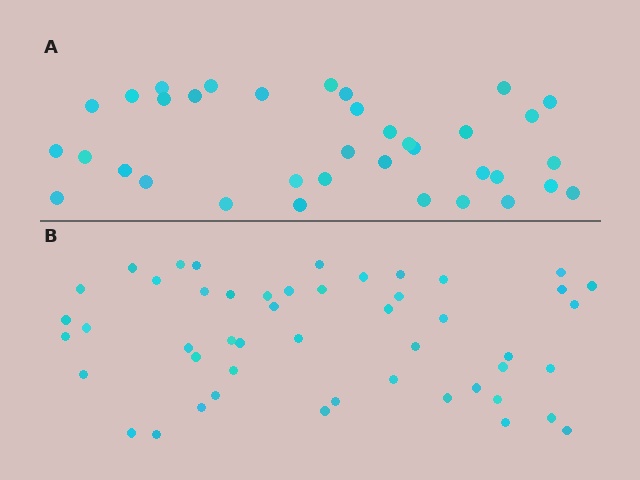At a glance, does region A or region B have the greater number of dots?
Region B (the bottom region) has more dots.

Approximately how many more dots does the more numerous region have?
Region B has approximately 15 more dots than region A.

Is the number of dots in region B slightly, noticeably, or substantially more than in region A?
Region B has noticeably more, but not dramatically so. The ratio is roughly 1.4 to 1.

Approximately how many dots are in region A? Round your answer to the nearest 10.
About 40 dots. (The exact count is 36, which rounds to 40.)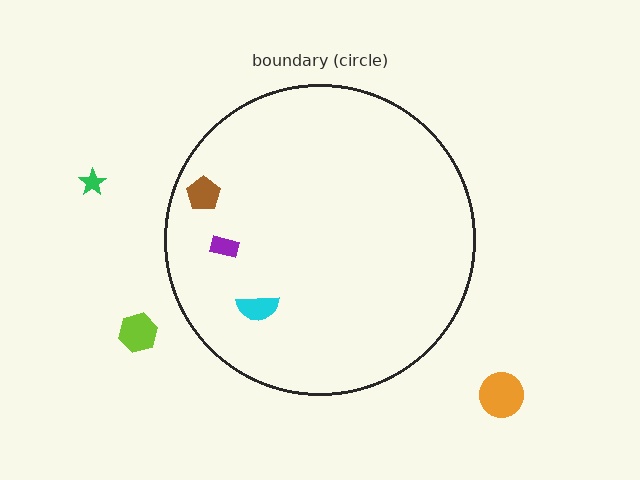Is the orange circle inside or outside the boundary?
Outside.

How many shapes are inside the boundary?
3 inside, 3 outside.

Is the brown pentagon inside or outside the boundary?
Inside.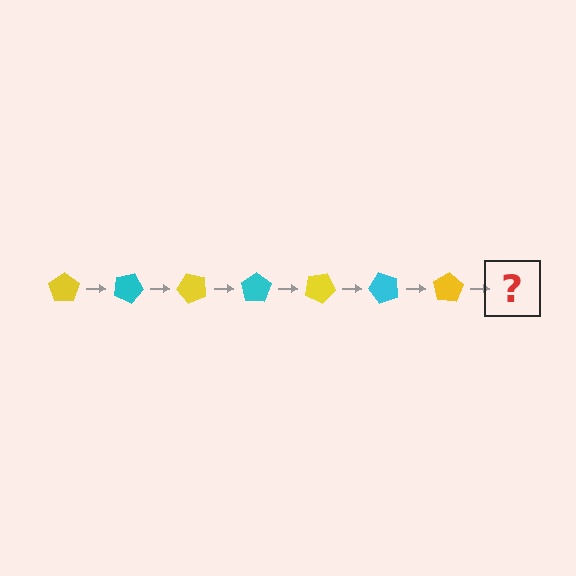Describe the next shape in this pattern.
It should be a cyan pentagon, rotated 175 degrees from the start.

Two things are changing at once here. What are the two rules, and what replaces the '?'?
The two rules are that it rotates 25 degrees each step and the color cycles through yellow and cyan. The '?' should be a cyan pentagon, rotated 175 degrees from the start.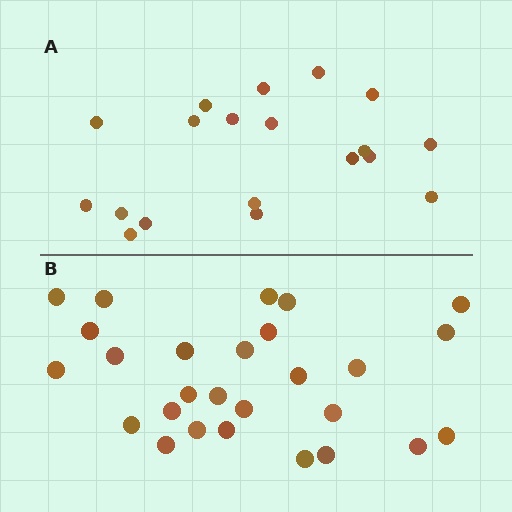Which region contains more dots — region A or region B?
Region B (the bottom region) has more dots.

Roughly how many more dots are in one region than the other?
Region B has roughly 8 or so more dots than region A.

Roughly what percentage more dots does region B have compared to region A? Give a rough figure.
About 40% more.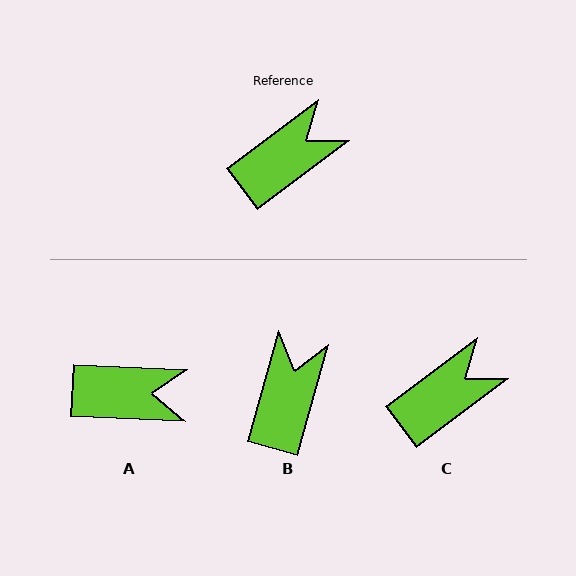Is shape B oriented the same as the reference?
No, it is off by about 38 degrees.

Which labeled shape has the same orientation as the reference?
C.